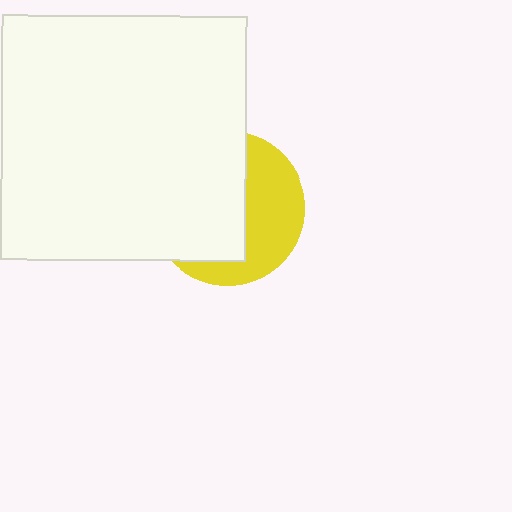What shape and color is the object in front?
The object in front is a white square.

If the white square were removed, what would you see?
You would see the complete yellow circle.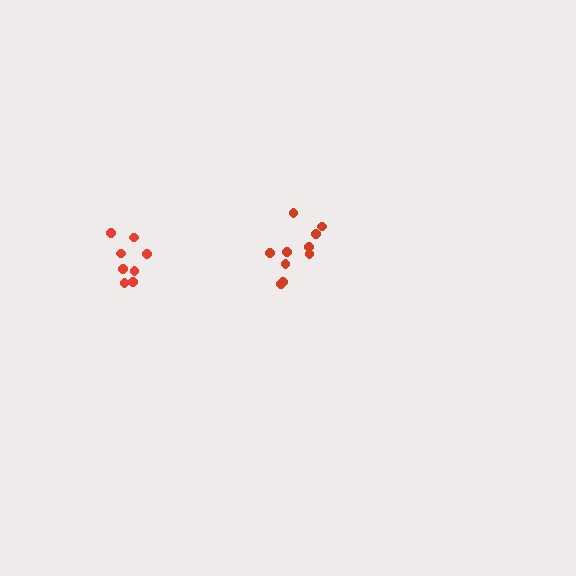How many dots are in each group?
Group 1: 8 dots, Group 2: 10 dots (18 total).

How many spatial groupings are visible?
There are 2 spatial groupings.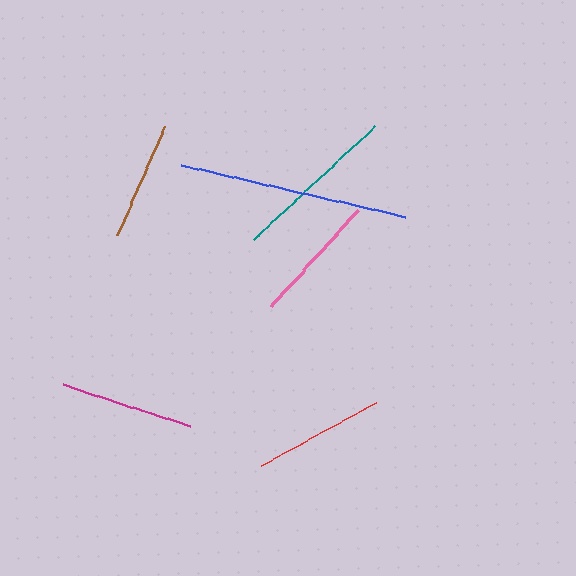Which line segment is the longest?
The blue line is the longest at approximately 230 pixels.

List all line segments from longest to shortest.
From longest to shortest: blue, teal, magenta, red, pink, brown.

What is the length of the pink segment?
The pink segment is approximately 130 pixels long.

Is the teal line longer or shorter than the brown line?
The teal line is longer than the brown line.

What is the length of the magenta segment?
The magenta segment is approximately 134 pixels long.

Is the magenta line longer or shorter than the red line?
The magenta line is longer than the red line.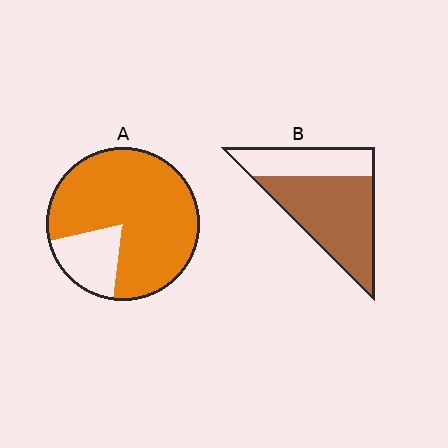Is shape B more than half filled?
Yes.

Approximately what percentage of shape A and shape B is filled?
A is approximately 80% and B is approximately 65%.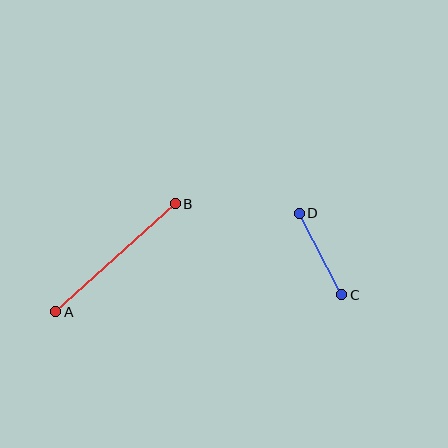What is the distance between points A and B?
The distance is approximately 161 pixels.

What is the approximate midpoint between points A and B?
The midpoint is at approximately (116, 258) pixels.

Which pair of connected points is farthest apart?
Points A and B are farthest apart.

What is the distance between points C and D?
The distance is approximately 92 pixels.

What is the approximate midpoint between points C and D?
The midpoint is at approximately (320, 254) pixels.